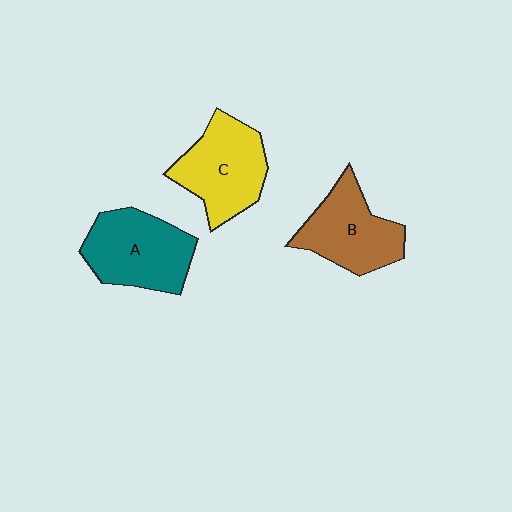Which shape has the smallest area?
Shape B (brown).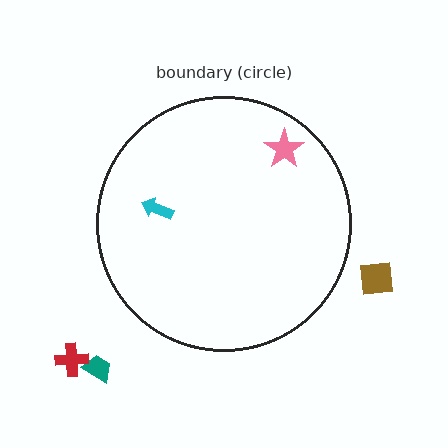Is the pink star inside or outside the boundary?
Inside.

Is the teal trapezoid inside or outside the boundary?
Outside.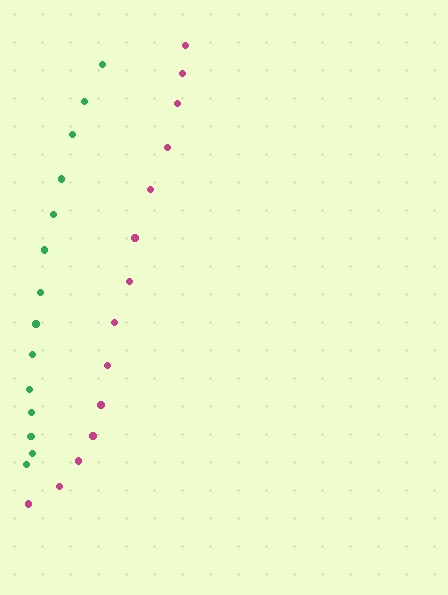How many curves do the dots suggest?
There are 2 distinct paths.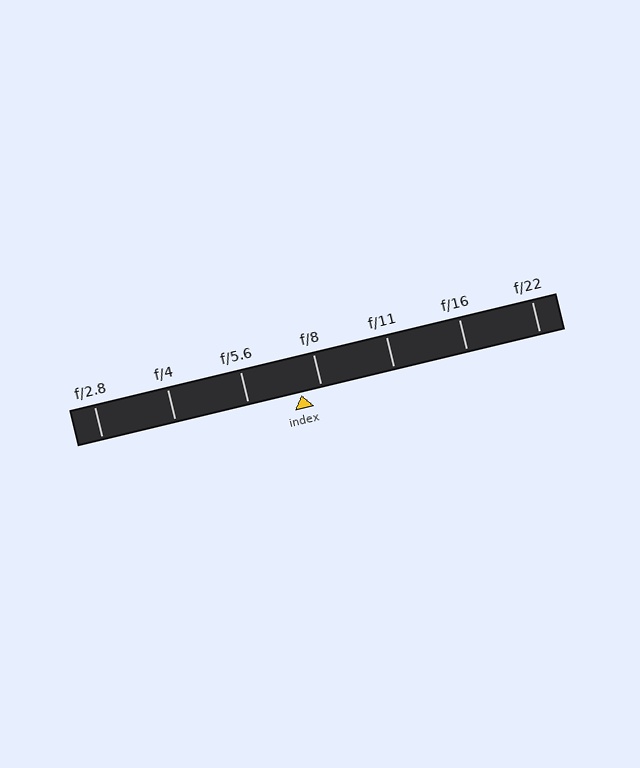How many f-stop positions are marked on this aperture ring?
There are 7 f-stop positions marked.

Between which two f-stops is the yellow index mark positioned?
The index mark is between f/5.6 and f/8.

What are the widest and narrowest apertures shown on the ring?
The widest aperture shown is f/2.8 and the narrowest is f/22.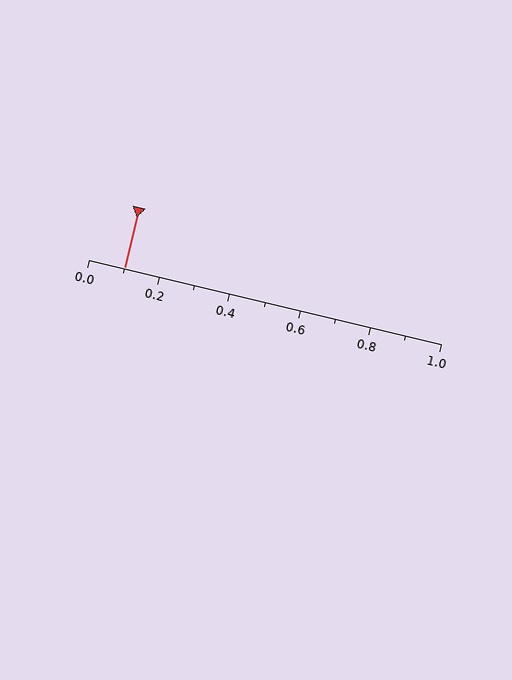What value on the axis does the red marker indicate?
The marker indicates approximately 0.1.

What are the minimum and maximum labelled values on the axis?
The axis runs from 0.0 to 1.0.